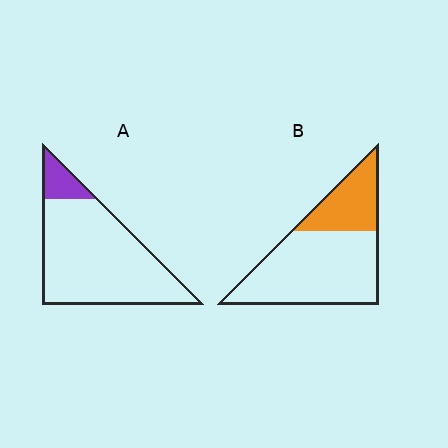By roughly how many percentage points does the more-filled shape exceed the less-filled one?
By roughly 20 percentage points (B over A).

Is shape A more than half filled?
No.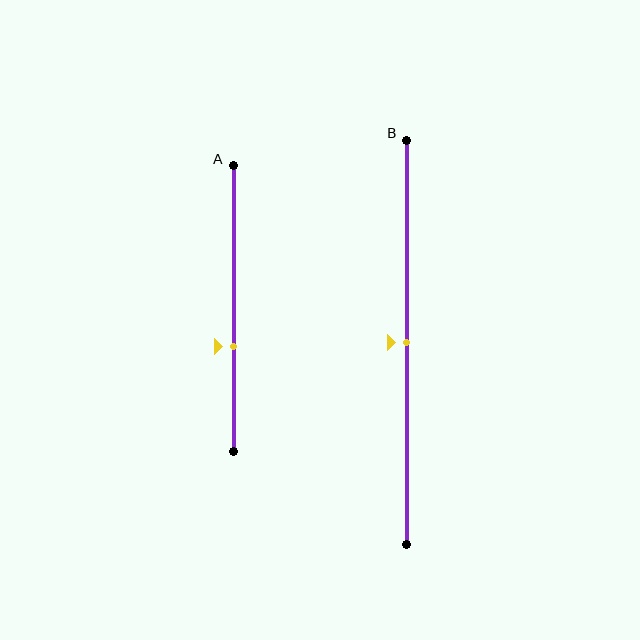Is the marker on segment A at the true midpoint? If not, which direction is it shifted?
No, the marker on segment A is shifted downward by about 13% of the segment length.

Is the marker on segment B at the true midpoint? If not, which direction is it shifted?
Yes, the marker on segment B is at the true midpoint.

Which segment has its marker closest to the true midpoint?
Segment B has its marker closest to the true midpoint.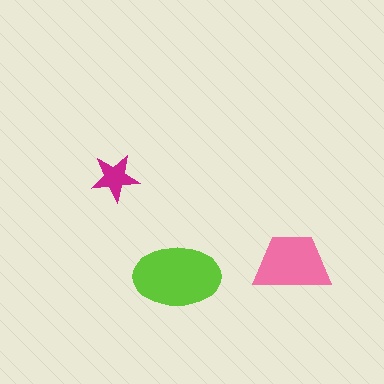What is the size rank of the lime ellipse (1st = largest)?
1st.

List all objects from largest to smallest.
The lime ellipse, the pink trapezoid, the magenta star.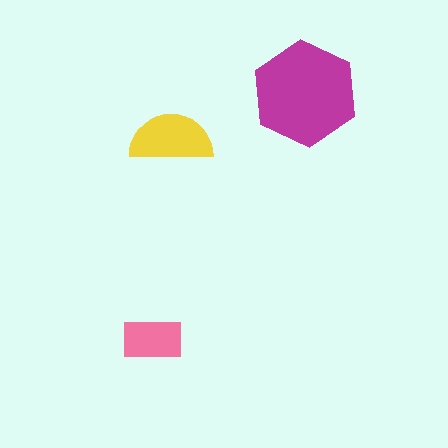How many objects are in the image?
There are 3 objects in the image.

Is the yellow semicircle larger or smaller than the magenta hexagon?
Smaller.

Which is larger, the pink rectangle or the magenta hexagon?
The magenta hexagon.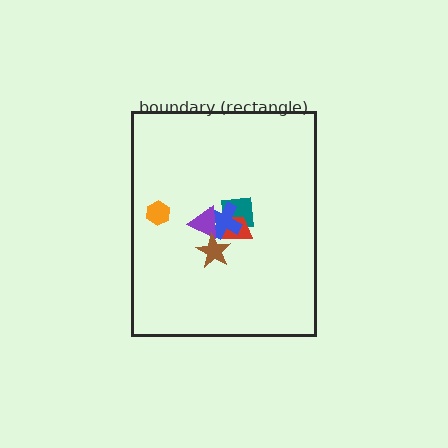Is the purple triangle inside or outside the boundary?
Inside.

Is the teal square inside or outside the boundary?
Inside.